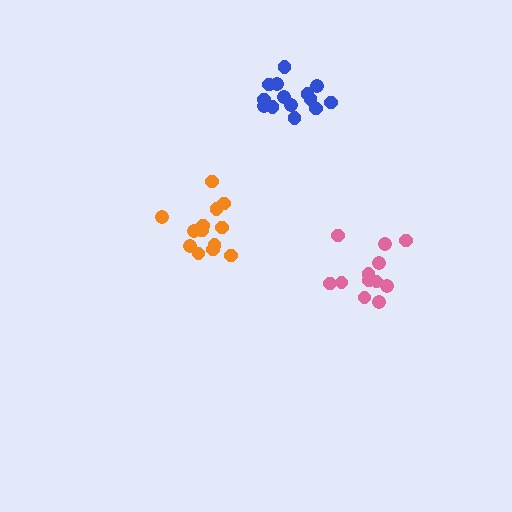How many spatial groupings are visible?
There are 3 spatial groupings.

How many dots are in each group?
Group 1: 13 dots, Group 2: 12 dots, Group 3: 14 dots (39 total).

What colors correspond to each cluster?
The clusters are colored: orange, pink, blue.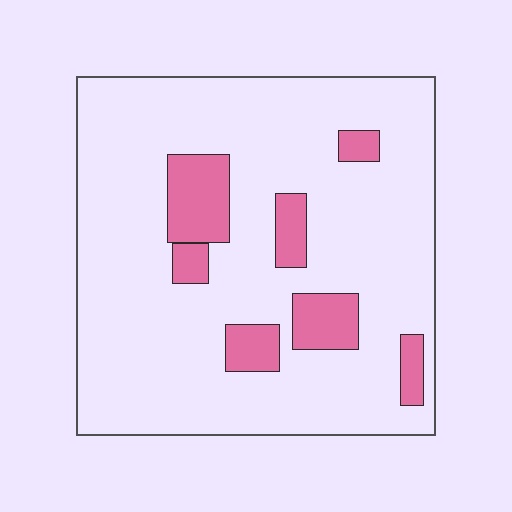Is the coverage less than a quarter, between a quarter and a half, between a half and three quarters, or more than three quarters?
Less than a quarter.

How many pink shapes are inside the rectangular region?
7.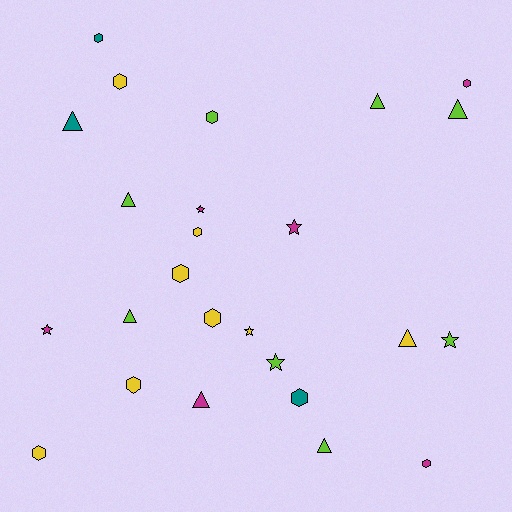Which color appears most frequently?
Yellow, with 8 objects.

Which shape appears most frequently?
Hexagon, with 11 objects.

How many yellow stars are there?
There is 1 yellow star.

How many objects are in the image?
There are 25 objects.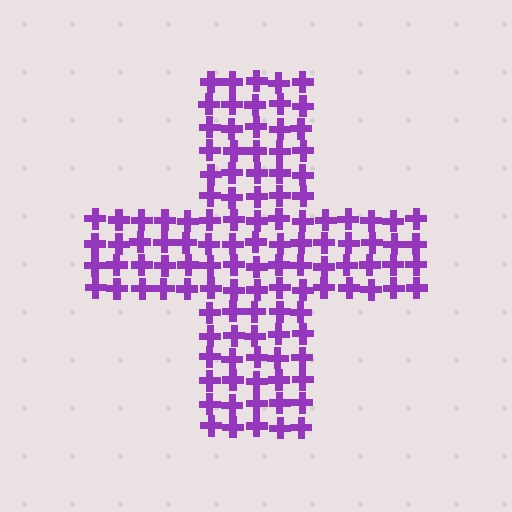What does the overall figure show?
The overall figure shows a cross.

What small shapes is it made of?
It is made of small crosses.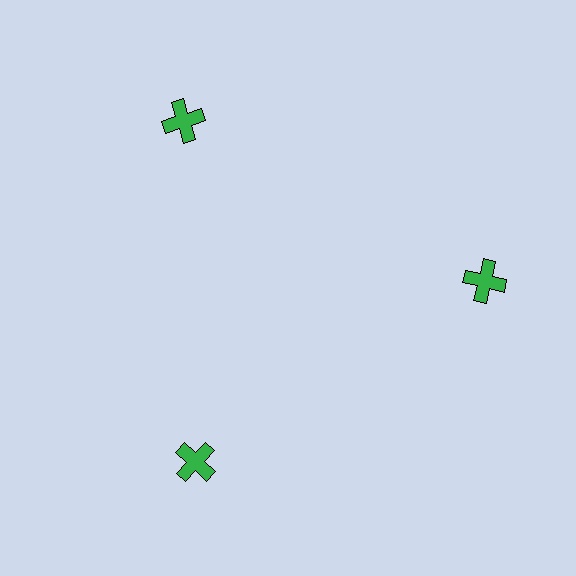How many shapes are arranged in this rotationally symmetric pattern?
There are 3 shapes, arranged in 3 groups of 1.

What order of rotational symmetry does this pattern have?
This pattern has 3-fold rotational symmetry.